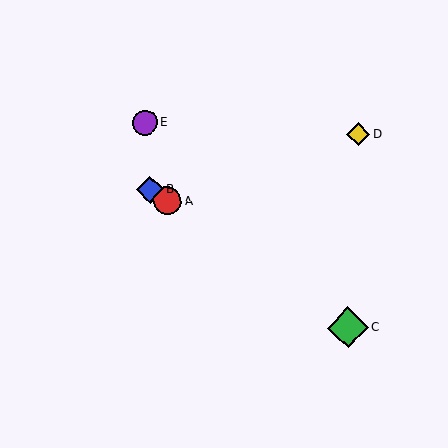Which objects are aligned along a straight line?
Objects A, B, C are aligned along a straight line.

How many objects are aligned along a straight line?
3 objects (A, B, C) are aligned along a straight line.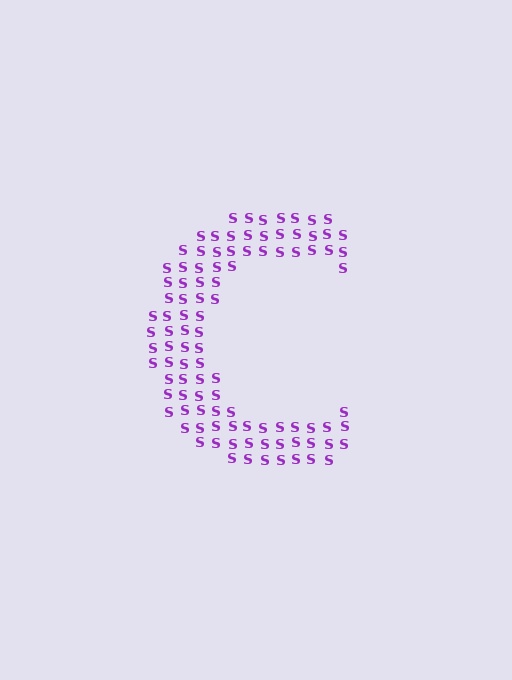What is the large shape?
The large shape is the letter C.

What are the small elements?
The small elements are letter S's.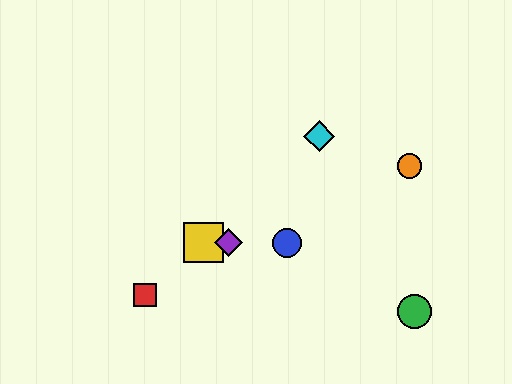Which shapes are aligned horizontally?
The blue circle, the yellow square, the purple diamond are aligned horizontally.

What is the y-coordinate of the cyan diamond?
The cyan diamond is at y≈136.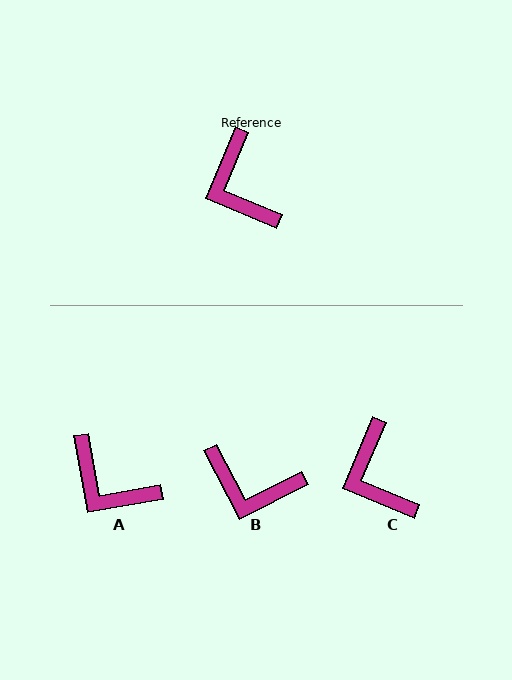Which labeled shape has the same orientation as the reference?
C.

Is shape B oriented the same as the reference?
No, it is off by about 50 degrees.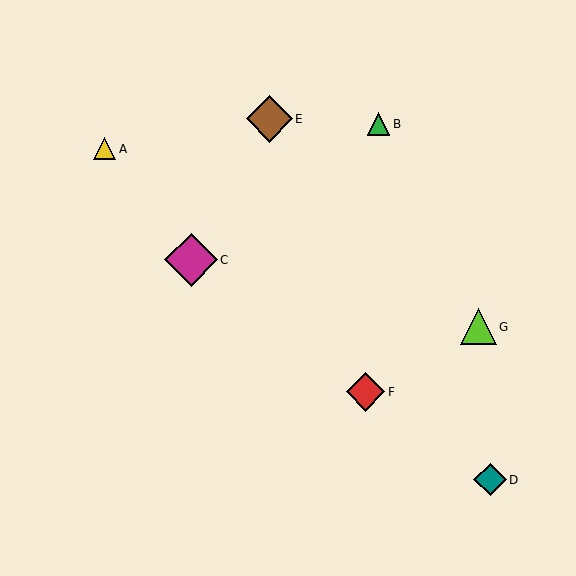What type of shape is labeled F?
Shape F is a red diamond.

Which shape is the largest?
The magenta diamond (labeled C) is the largest.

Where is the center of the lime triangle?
The center of the lime triangle is at (478, 327).